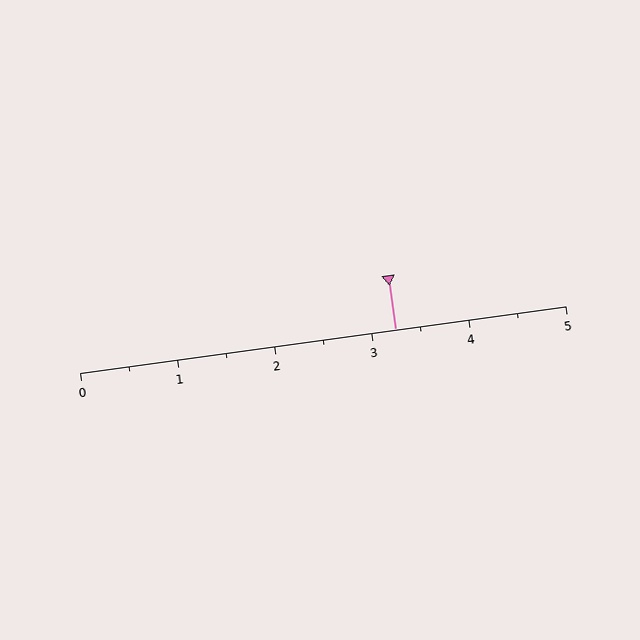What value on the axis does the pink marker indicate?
The marker indicates approximately 3.2.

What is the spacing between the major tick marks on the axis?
The major ticks are spaced 1 apart.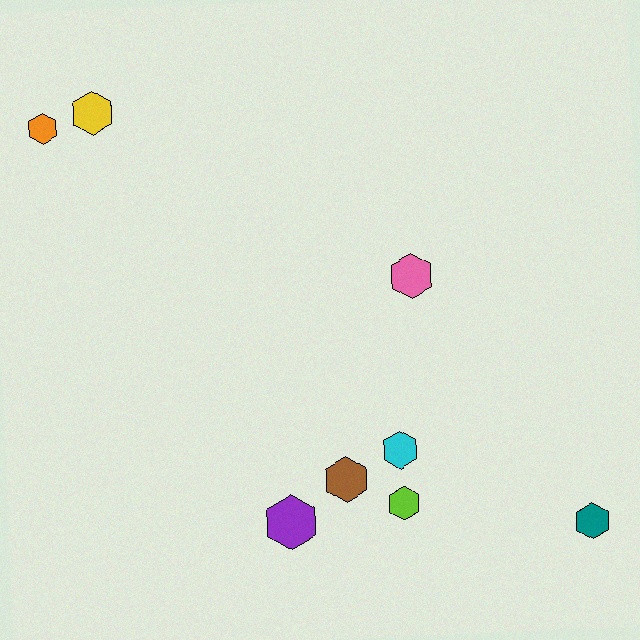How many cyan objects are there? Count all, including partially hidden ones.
There is 1 cyan object.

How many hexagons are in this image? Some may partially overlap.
There are 8 hexagons.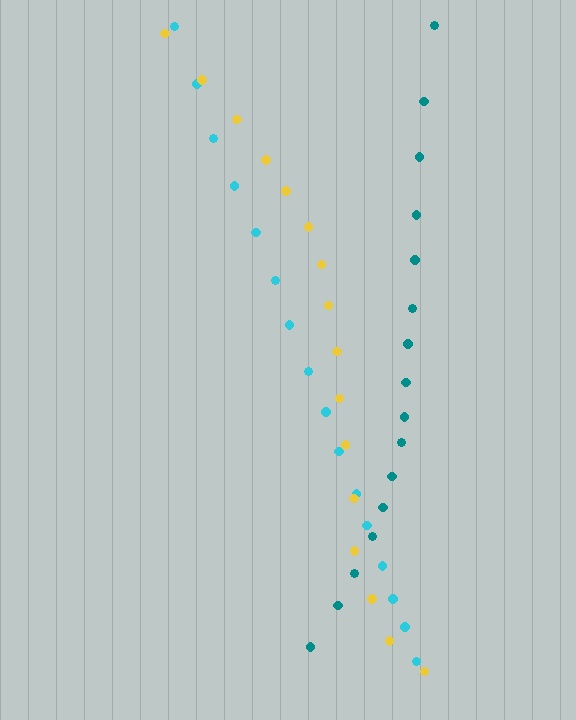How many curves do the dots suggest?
There are 3 distinct paths.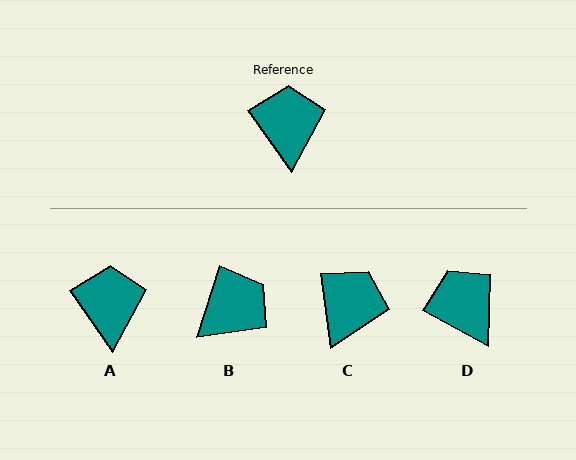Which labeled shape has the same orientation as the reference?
A.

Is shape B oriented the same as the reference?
No, it is off by about 53 degrees.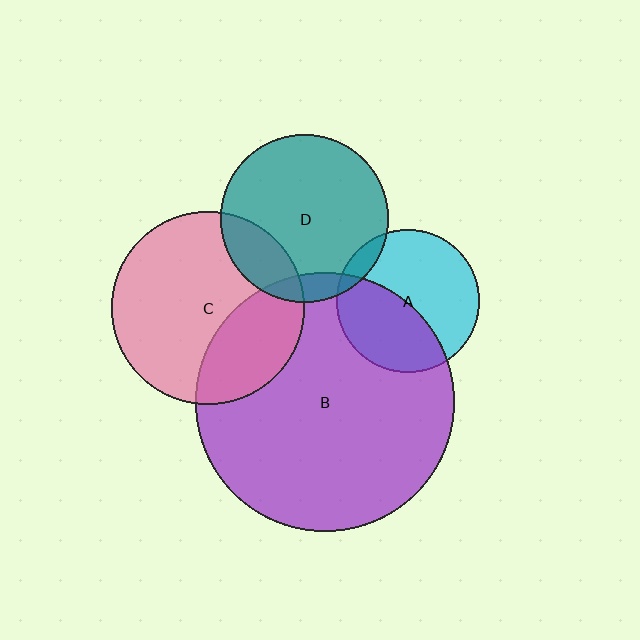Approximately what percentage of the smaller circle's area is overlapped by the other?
Approximately 45%.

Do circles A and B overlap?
Yes.